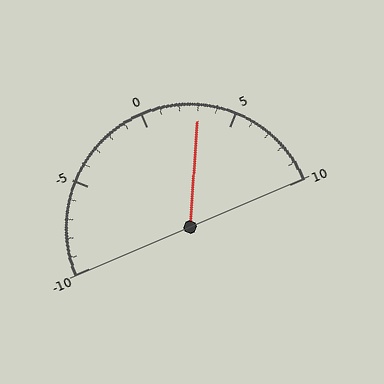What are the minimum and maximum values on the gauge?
The gauge ranges from -10 to 10.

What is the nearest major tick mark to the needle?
The nearest major tick mark is 5.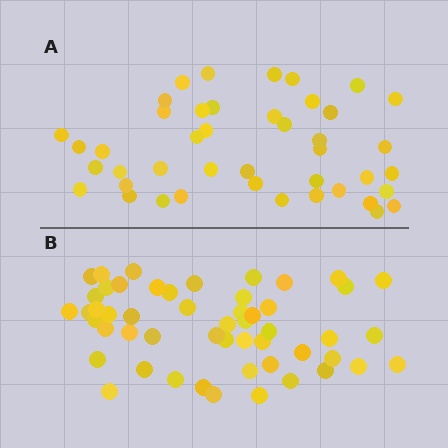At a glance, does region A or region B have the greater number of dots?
Region B (the bottom region) has more dots.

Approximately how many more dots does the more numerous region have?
Region B has roughly 8 or so more dots than region A.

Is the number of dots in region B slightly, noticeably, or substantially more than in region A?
Region B has only slightly more — the two regions are fairly close. The ratio is roughly 1.2 to 1.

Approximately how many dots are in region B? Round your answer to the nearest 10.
About 50 dots. (The exact count is 52, which rounds to 50.)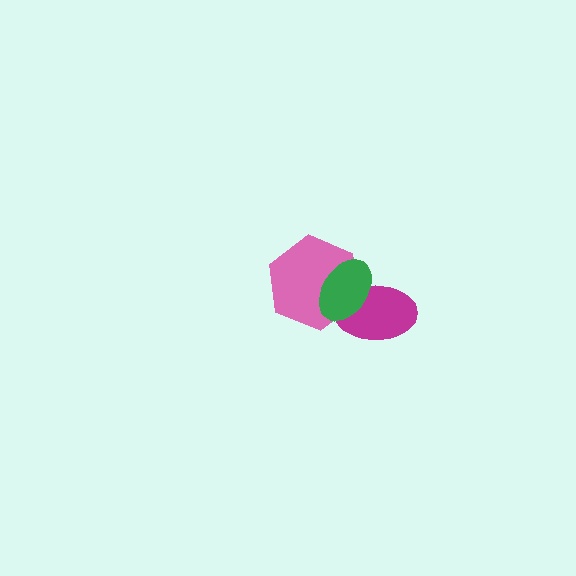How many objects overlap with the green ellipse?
2 objects overlap with the green ellipse.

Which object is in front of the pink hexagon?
The green ellipse is in front of the pink hexagon.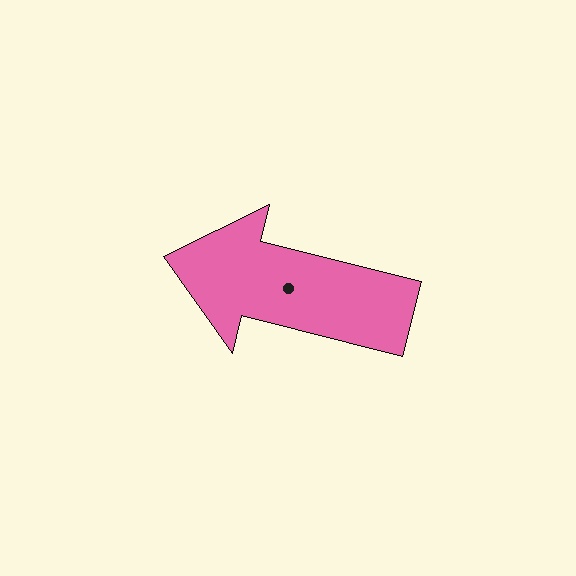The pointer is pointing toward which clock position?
Roughly 9 o'clock.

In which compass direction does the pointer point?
West.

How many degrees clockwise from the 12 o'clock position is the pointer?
Approximately 284 degrees.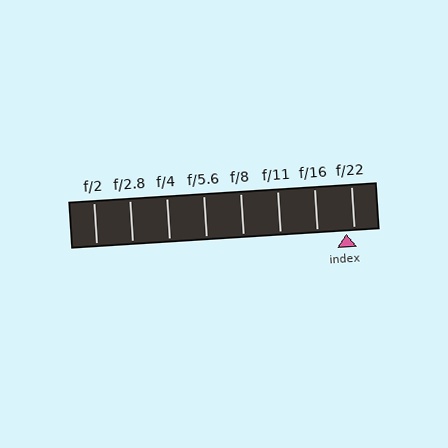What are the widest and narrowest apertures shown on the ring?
The widest aperture shown is f/2 and the narrowest is f/22.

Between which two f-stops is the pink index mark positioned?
The index mark is between f/16 and f/22.